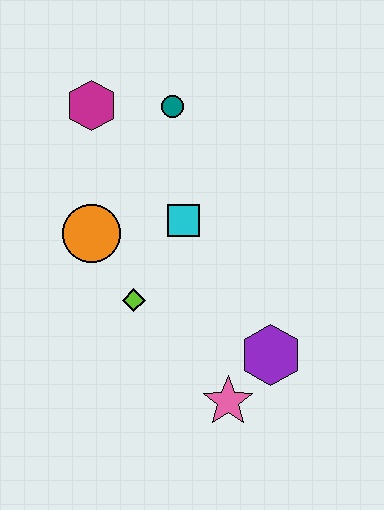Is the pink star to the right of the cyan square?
Yes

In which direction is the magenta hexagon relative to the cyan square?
The magenta hexagon is above the cyan square.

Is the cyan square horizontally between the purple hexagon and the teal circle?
Yes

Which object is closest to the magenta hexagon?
The teal circle is closest to the magenta hexagon.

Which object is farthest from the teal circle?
The pink star is farthest from the teal circle.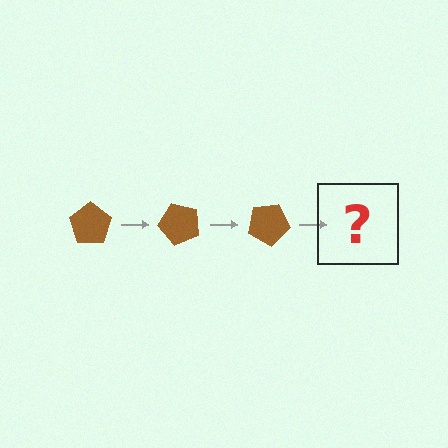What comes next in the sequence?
The next element should be a brown pentagon rotated 150 degrees.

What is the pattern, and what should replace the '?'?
The pattern is that the pentagon rotates 50 degrees each step. The '?' should be a brown pentagon rotated 150 degrees.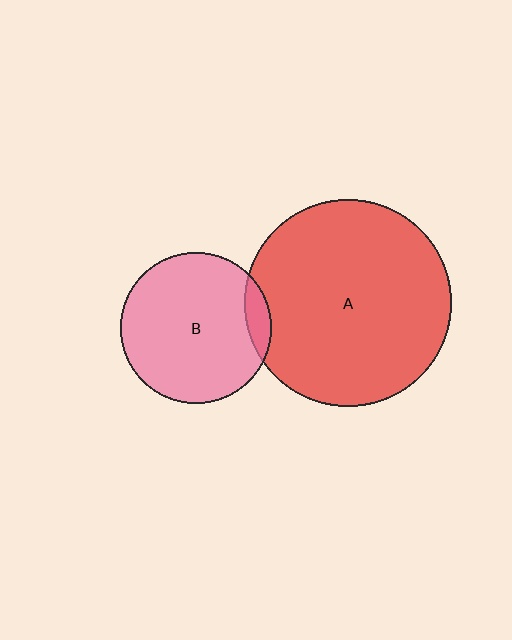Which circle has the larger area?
Circle A (red).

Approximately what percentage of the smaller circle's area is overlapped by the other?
Approximately 10%.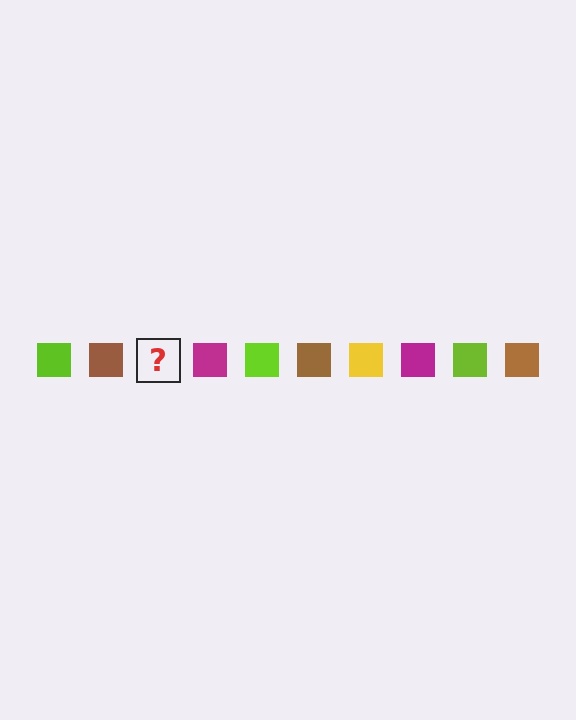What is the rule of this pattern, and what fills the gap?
The rule is that the pattern cycles through lime, brown, yellow, magenta squares. The gap should be filled with a yellow square.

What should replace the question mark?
The question mark should be replaced with a yellow square.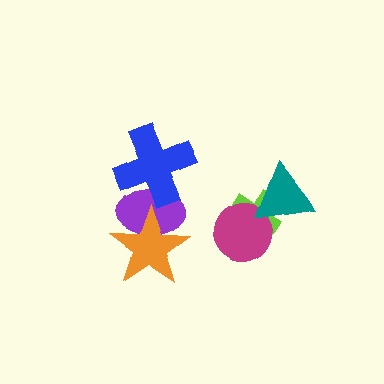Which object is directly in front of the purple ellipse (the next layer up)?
The blue cross is directly in front of the purple ellipse.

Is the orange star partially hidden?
No, no other shape covers it.